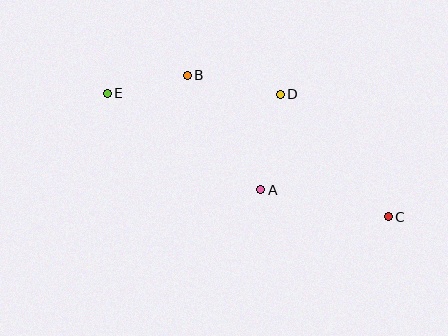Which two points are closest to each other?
Points B and E are closest to each other.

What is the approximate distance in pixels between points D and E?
The distance between D and E is approximately 173 pixels.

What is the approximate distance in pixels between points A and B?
The distance between A and B is approximately 136 pixels.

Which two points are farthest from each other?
Points C and E are farthest from each other.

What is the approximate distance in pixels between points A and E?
The distance between A and E is approximately 182 pixels.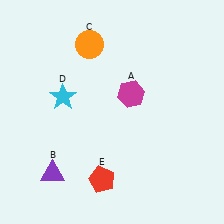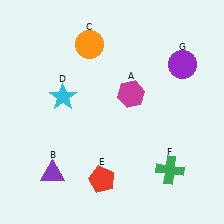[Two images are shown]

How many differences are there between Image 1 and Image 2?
There are 2 differences between the two images.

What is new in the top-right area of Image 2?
A purple circle (G) was added in the top-right area of Image 2.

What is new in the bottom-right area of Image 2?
A green cross (F) was added in the bottom-right area of Image 2.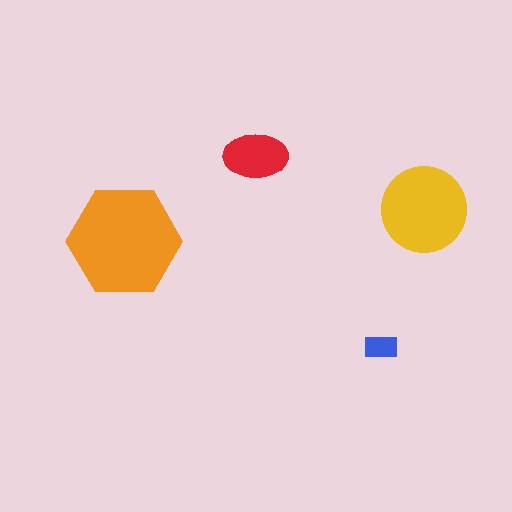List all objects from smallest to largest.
The blue rectangle, the red ellipse, the yellow circle, the orange hexagon.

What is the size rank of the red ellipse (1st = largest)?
3rd.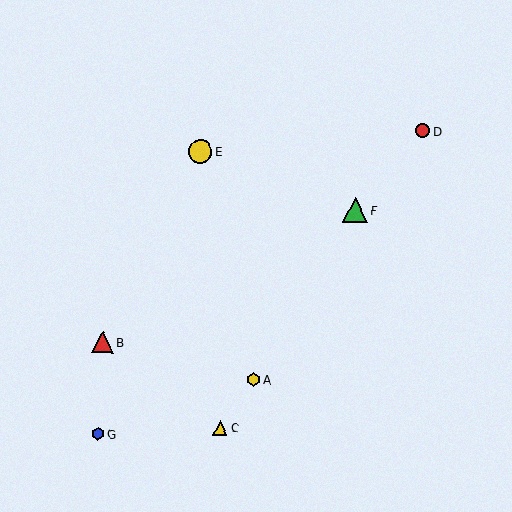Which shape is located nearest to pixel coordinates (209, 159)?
The yellow circle (labeled E) at (200, 152) is nearest to that location.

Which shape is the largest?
The green triangle (labeled F) is the largest.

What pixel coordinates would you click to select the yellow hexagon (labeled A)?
Click at (254, 380) to select the yellow hexagon A.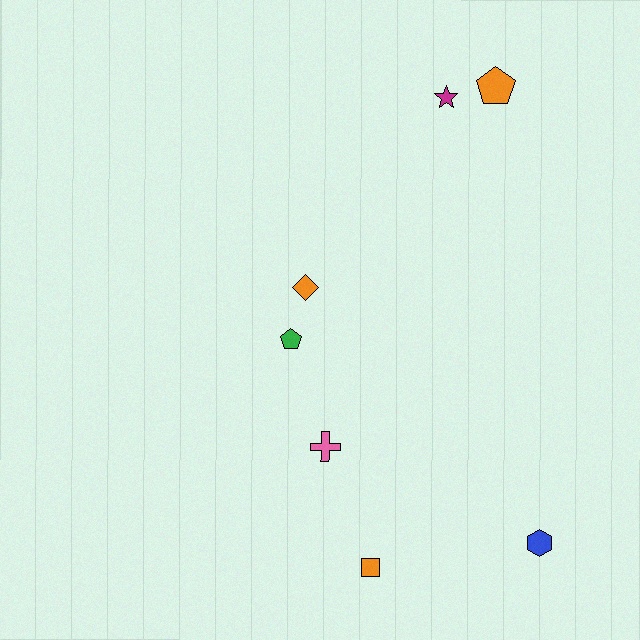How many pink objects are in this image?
There is 1 pink object.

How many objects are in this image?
There are 7 objects.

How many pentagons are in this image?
There are 2 pentagons.